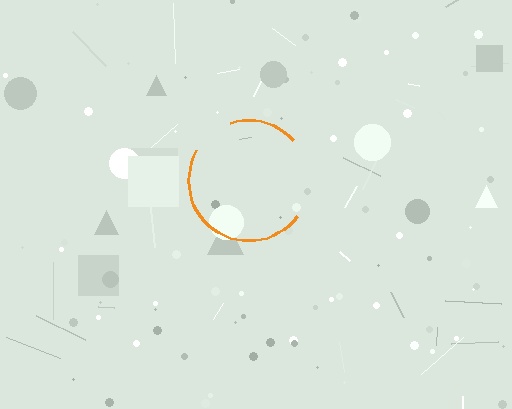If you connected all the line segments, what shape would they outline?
They would outline a circle.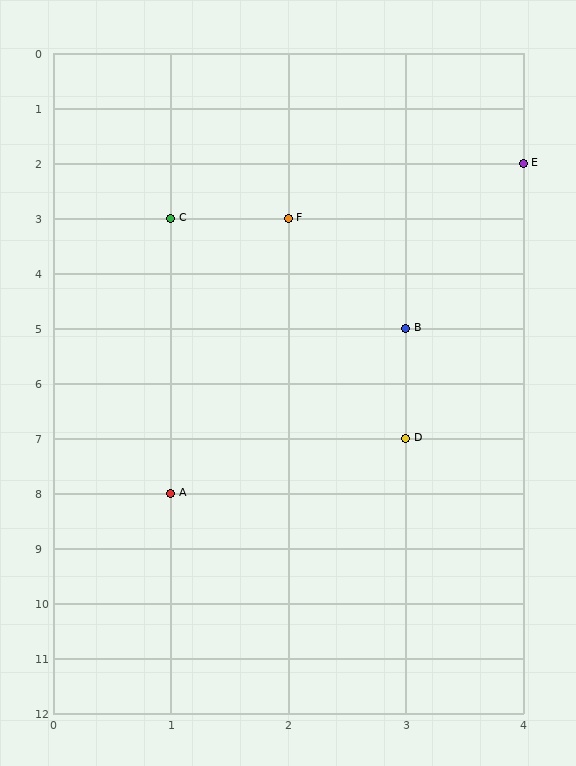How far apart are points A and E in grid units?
Points A and E are 3 columns and 6 rows apart (about 6.7 grid units diagonally).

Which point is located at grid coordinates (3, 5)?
Point B is at (3, 5).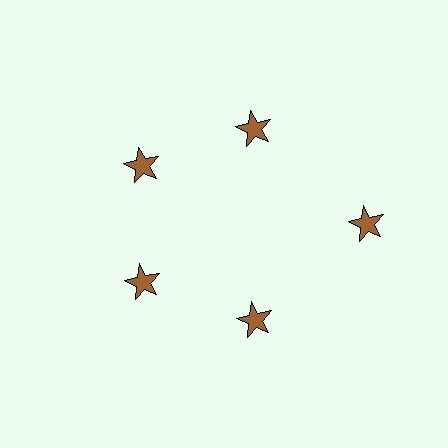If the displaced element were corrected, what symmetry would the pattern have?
It would have 5-fold rotational symmetry — the pattern would map onto itself every 72 degrees.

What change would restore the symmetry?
The symmetry would be restored by moving it inward, back onto the ring so that all 5 stars sit at equal angles and equal distance from the center.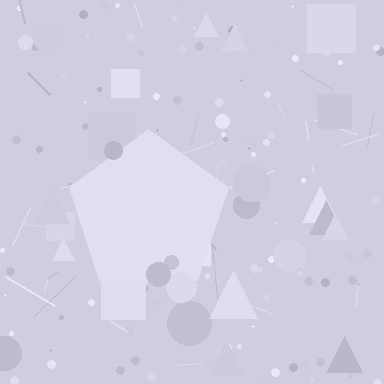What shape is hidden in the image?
A pentagon is hidden in the image.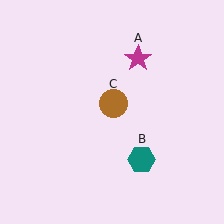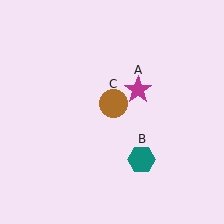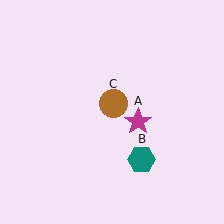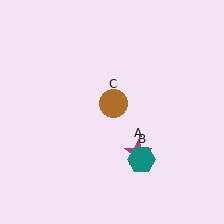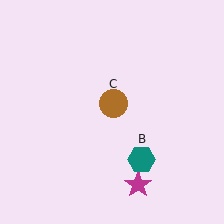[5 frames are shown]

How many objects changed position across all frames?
1 object changed position: magenta star (object A).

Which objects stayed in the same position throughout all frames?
Teal hexagon (object B) and brown circle (object C) remained stationary.